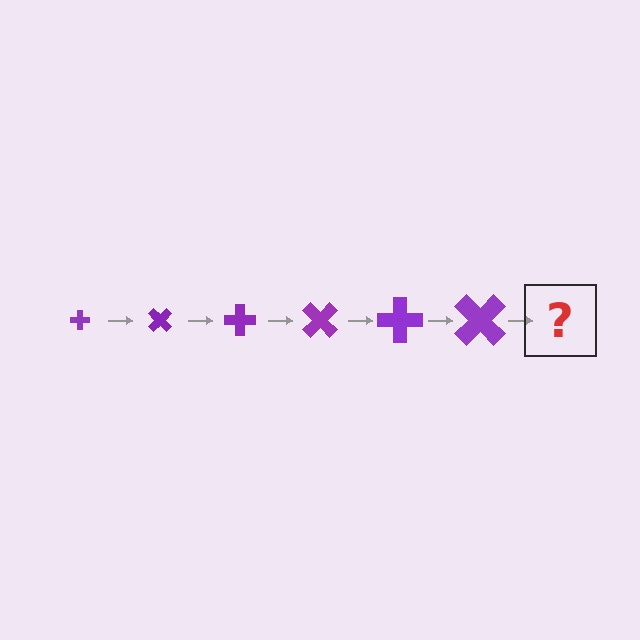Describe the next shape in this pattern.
It should be a cross, larger than the previous one and rotated 270 degrees from the start.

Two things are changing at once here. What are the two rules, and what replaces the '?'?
The two rules are that the cross grows larger each step and it rotates 45 degrees each step. The '?' should be a cross, larger than the previous one and rotated 270 degrees from the start.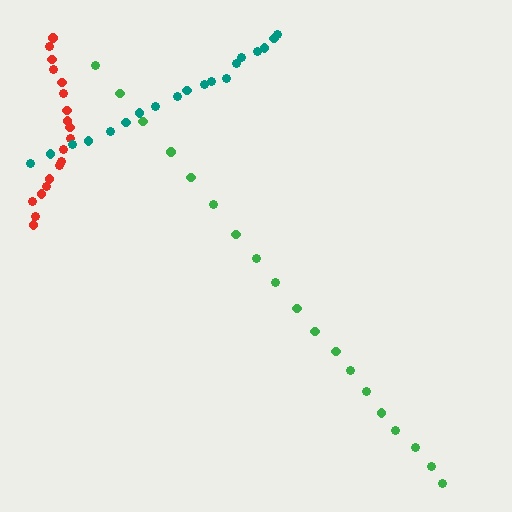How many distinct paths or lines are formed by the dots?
There are 3 distinct paths.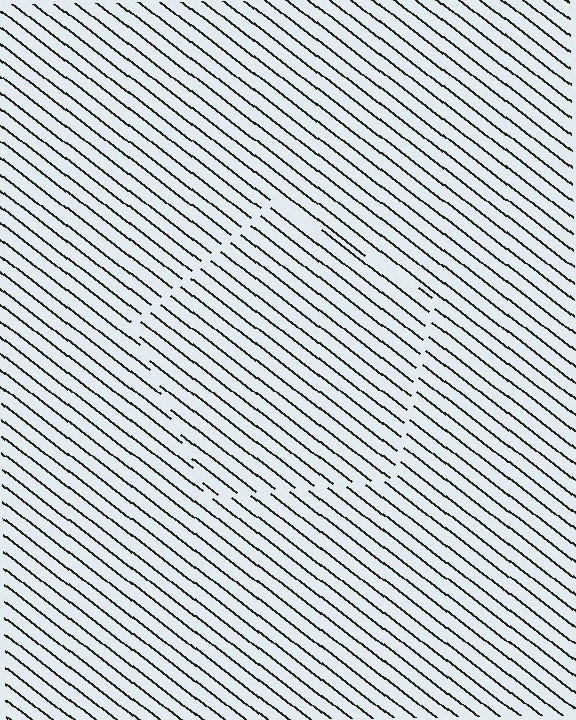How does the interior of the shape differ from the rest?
The interior of the shape contains the same grating, shifted by half a period — the contour is defined by the phase discontinuity where line-ends from the inner and outer gratings abut.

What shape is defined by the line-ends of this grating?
An illusory pentagon. The interior of the shape contains the same grating, shifted by half a period — the contour is defined by the phase discontinuity where line-ends from the inner and outer gratings abut.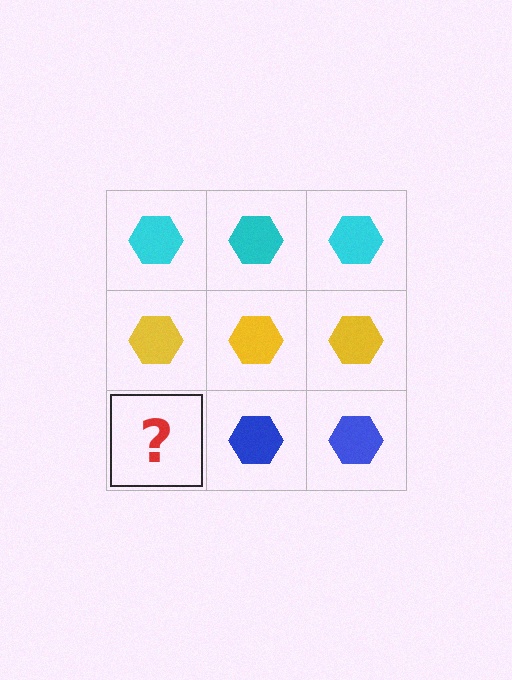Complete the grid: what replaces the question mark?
The question mark should be replaced with a blue hexagon.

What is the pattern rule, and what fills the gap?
The rule is that each row has a consistent color. The gap should be filled with a blue hexagon.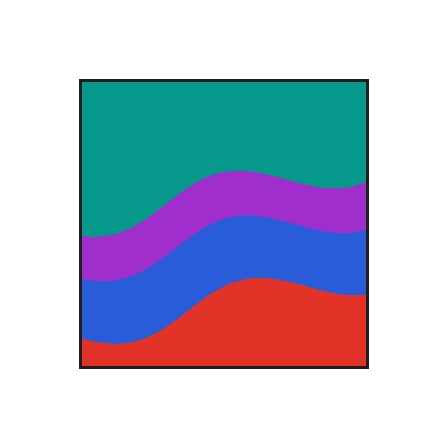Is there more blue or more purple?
Blue.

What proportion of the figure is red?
Red covers around 20% of the figure.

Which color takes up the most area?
Teal, at roughly 40%.